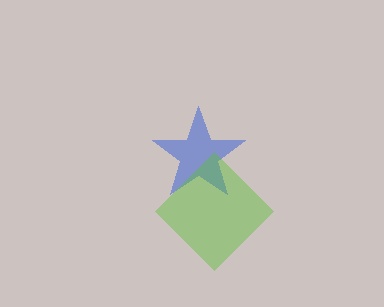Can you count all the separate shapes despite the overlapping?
Yes, there are 2 separate shapes.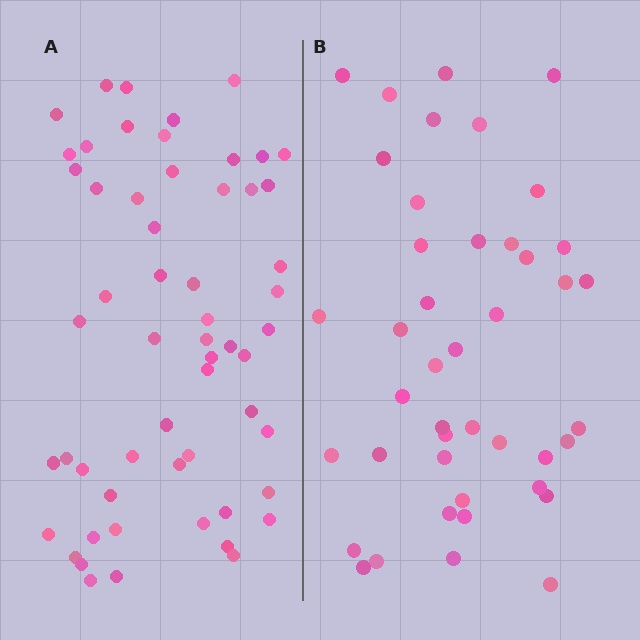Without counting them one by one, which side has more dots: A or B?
Region A (the left region) has more dots.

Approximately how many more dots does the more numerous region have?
Region A has approximately 15 more dots than region B.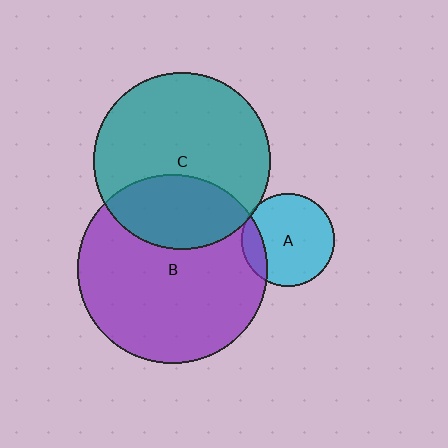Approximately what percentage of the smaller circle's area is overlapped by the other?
Approximately 5%.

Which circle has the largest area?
Circle B (purple).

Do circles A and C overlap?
Yes.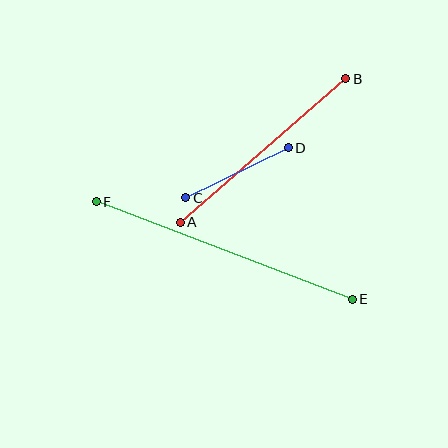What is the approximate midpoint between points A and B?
The midpoint is at approximately (263, 150) pixels.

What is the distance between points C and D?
The distance is approximately 114 pixels.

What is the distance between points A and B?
The distance is approximately 219 pixels.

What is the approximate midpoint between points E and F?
The midpoint is at approximately (224, 251) pixels.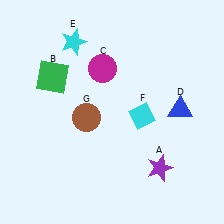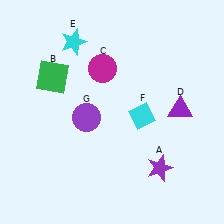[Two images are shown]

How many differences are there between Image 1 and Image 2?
There are 2 differences between the two images.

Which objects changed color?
D changed from blue to purple. G changed from brown to purple.